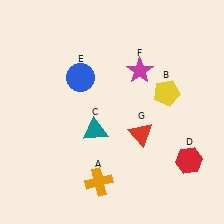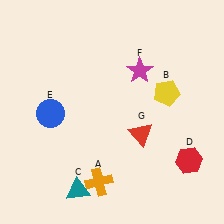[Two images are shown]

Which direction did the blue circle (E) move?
The blue circle (E) moved down.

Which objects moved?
The objects that moved are: the teal triangle (C), the blue circle (E).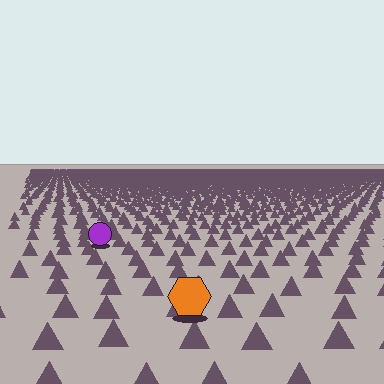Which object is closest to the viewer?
The orange hexagon is closest. The texture marks near it are larger and more spread out.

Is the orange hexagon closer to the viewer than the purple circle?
Yes. The orange hexagon is closer — you can tell from the texture gradient: the ground texture is coarser near it.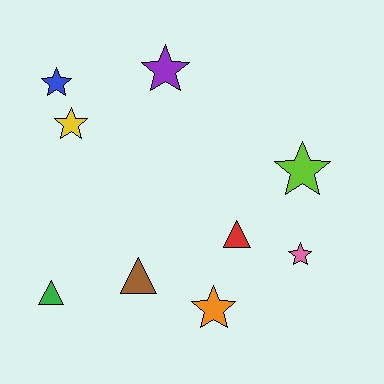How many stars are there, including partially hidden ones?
There are 6 stars.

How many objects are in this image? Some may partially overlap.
There are 9 objects.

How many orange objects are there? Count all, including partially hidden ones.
There is 1 orange object.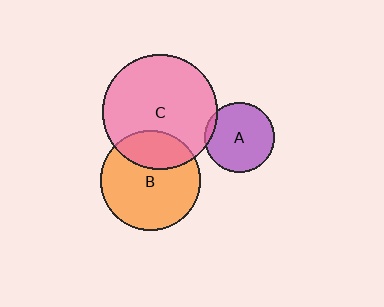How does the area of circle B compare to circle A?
Approximately 2.0 times.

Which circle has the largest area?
Circle C (pink).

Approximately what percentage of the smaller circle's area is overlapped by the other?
Approximately 5%.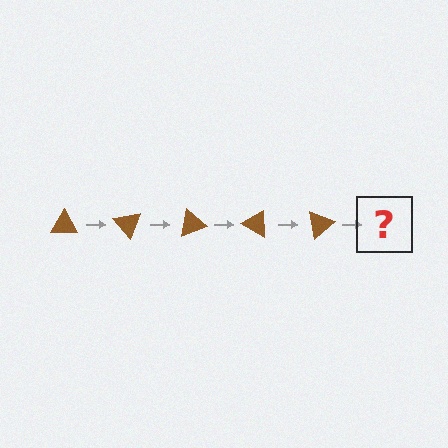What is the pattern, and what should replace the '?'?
The pattern is that the triangle rotates 50 degrees each step. The '?' should be a brown triangle rotated 250 degrees.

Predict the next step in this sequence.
The next step is a brown triangle rotated 250 degrees.